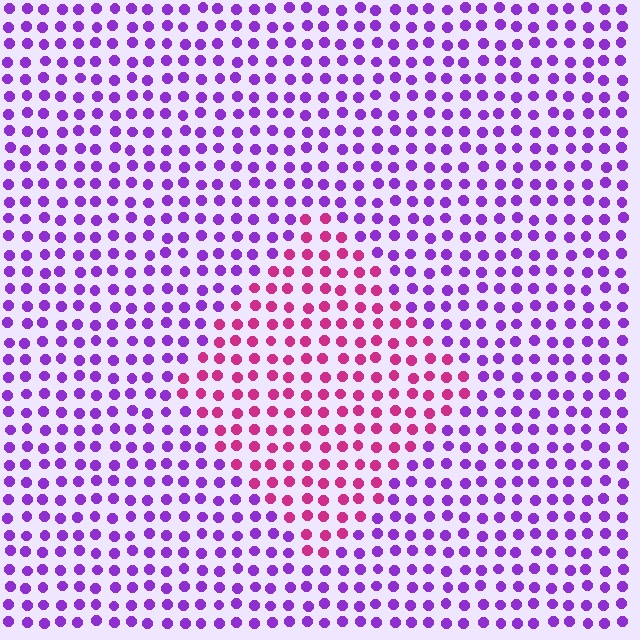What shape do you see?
I see a diamond.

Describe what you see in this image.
The image is filled with small purple elements in a uniform arrangement. A diamond-shaped region is visible where the elements are tinted to a slightly different hue, forming a subtle color boundary.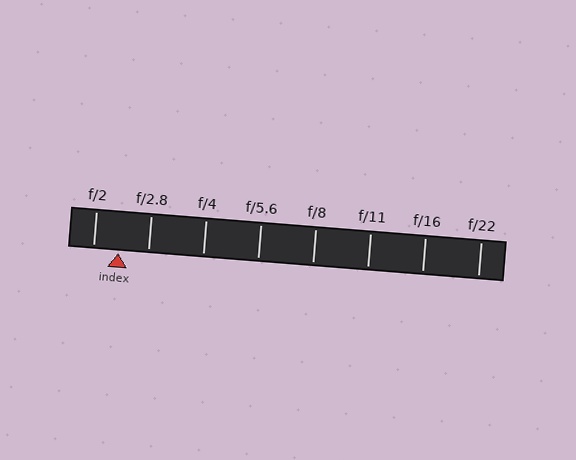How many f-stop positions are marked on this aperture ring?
There are 8 f-stop positions marked.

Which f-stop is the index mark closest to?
The index mark is closest to f/2.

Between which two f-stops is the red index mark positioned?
The index mark is between f/2 and f/2.8.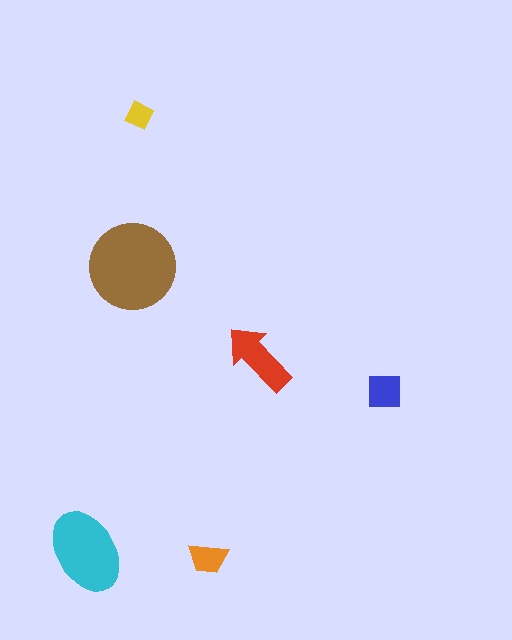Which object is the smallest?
The yellow diamond.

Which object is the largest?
The brown circle.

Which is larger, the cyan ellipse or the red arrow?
The cyan ellipse.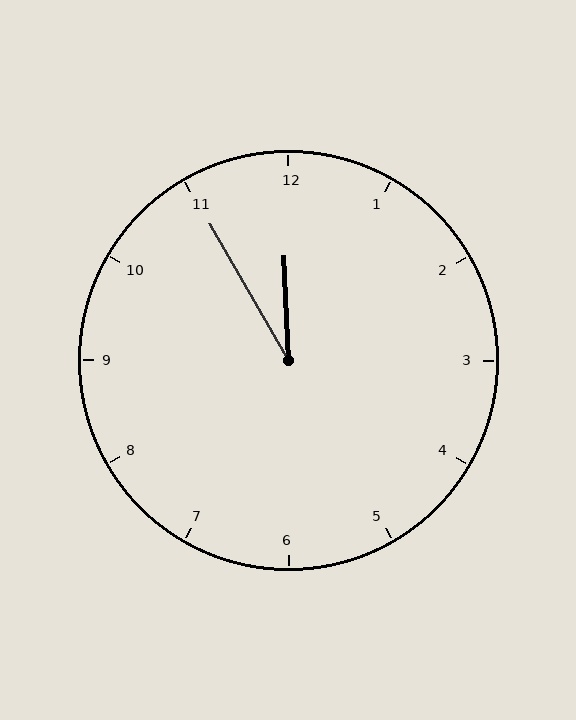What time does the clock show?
11:55.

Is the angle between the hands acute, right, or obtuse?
It is acute.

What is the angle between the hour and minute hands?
Approximately 28 degrees.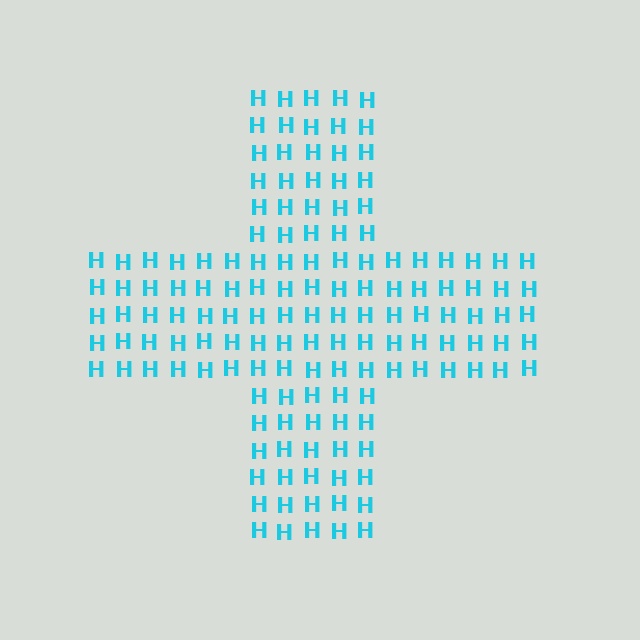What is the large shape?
The large shape is a cross.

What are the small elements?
The small elements are letter H's.